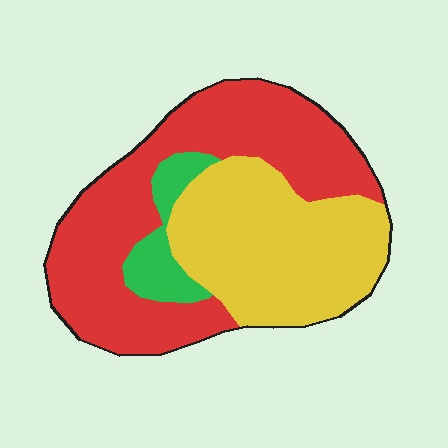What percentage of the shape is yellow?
Yellow takes up about two fifths (2/5) of the shape.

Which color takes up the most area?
Red, at roughly 50%.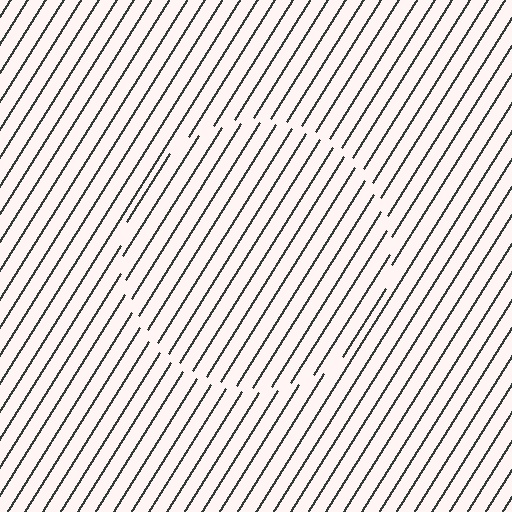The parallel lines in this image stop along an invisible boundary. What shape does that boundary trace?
An illusory circle. The interior of the shape contains the same grating, shifted by half a period — the contour is defined by the phase discontinuity where line-ends from the inner and outer gratings abut.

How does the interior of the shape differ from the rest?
The interior of the shape contains the same grating, shifted by half a period — the contour is defined by the phase discontinuity where line-ends from the inner and outer gratings abut.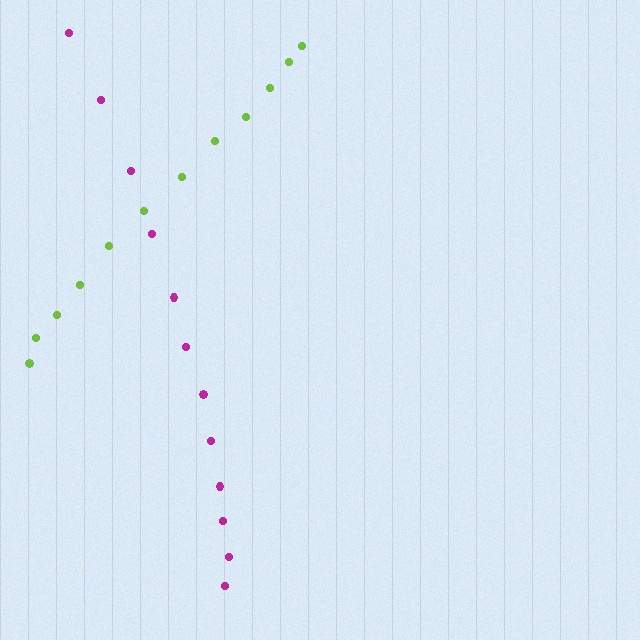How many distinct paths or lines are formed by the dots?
There are 2 distinct paths.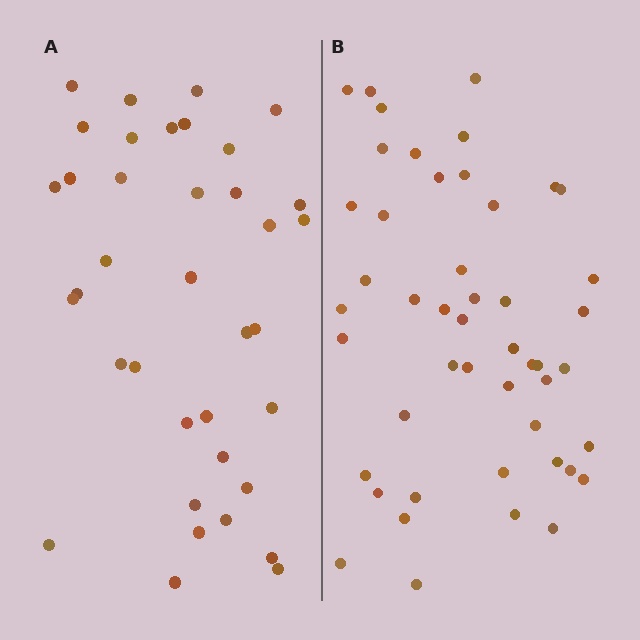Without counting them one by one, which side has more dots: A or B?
Region B (the right region) has more dots.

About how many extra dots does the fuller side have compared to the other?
Region B has roughly 12 or so more dots than region A.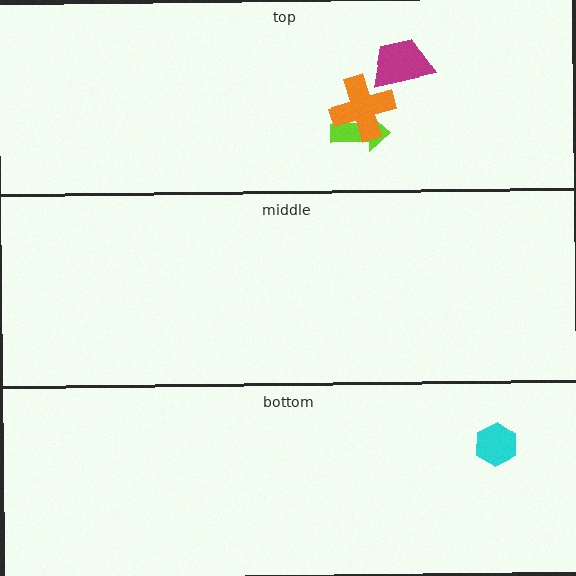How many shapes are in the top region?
3.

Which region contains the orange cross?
The top region.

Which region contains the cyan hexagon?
The bottom region.